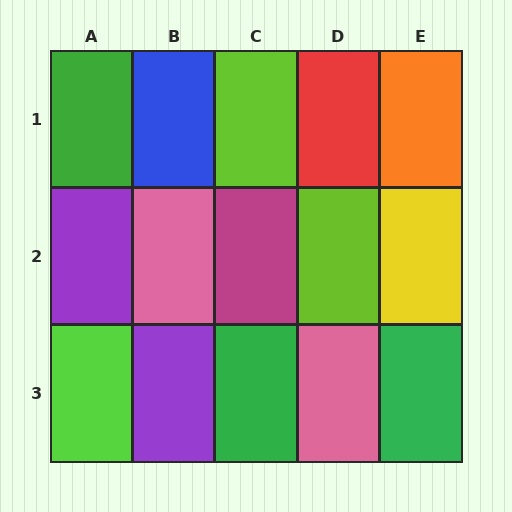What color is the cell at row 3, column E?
Green.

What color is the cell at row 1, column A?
Green.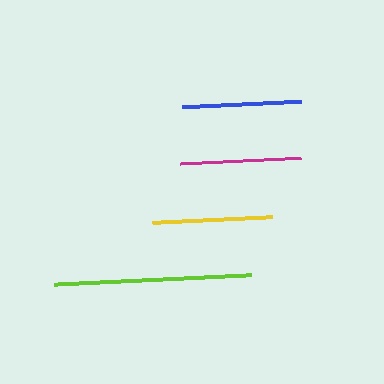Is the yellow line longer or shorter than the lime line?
The lime line is longer than the yellow line.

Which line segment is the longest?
The lime line is the longest at approximately 196 pixels.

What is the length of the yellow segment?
The yellow segment is approximately 120 pixels long.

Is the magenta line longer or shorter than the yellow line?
The magenta line is longer than the yellow line.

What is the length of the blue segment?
The blue segment is approximately 119 pixels long.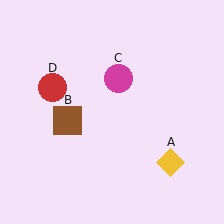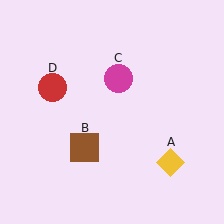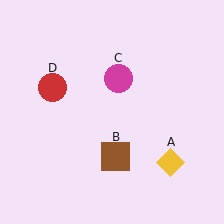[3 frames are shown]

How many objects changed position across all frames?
1 object changed position: brown square (object B).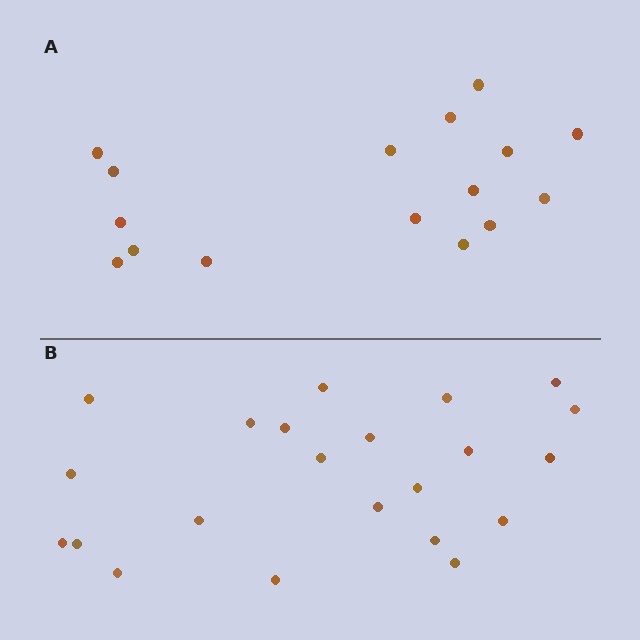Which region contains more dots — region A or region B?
Region B (the bottom region) has more dots.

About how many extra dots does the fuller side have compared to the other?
Region B has about 6 more dots than region A.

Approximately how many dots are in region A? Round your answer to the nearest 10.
About 20 dots. (The exact count is 16, which rounds to 20.)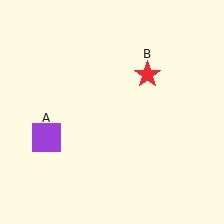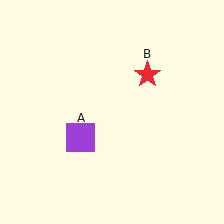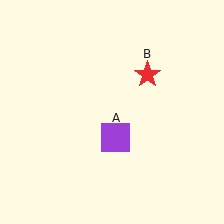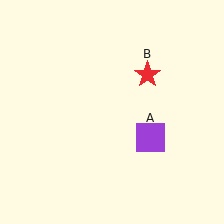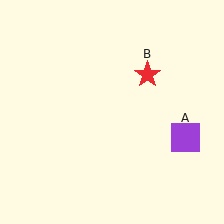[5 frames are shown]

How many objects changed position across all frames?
1 object changed position: purple square (object A).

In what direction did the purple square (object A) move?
The purple square (object A) moved right.